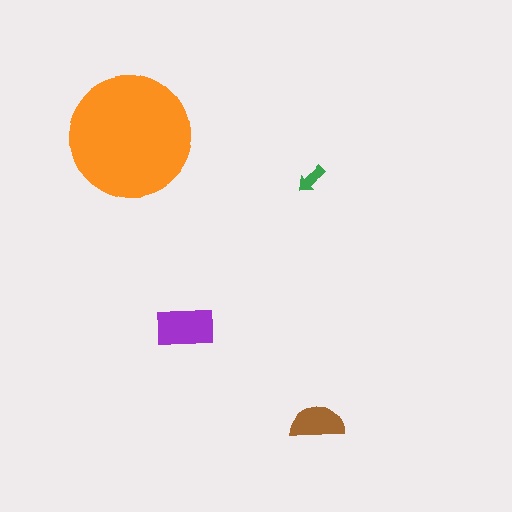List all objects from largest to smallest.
The orange circle, the purple rectangle, the brown semicircle, the green arrow.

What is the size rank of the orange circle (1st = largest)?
1st.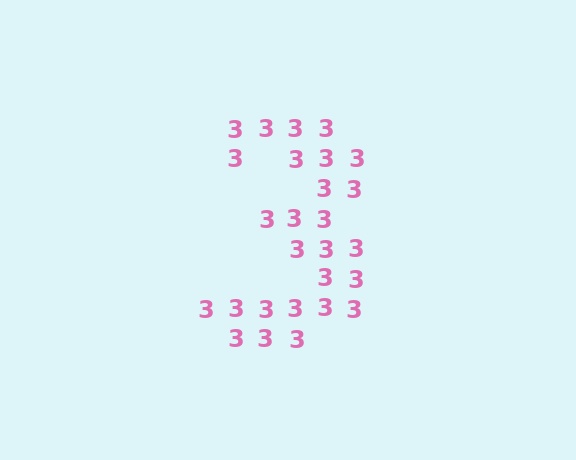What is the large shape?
The large shape is the digit 3.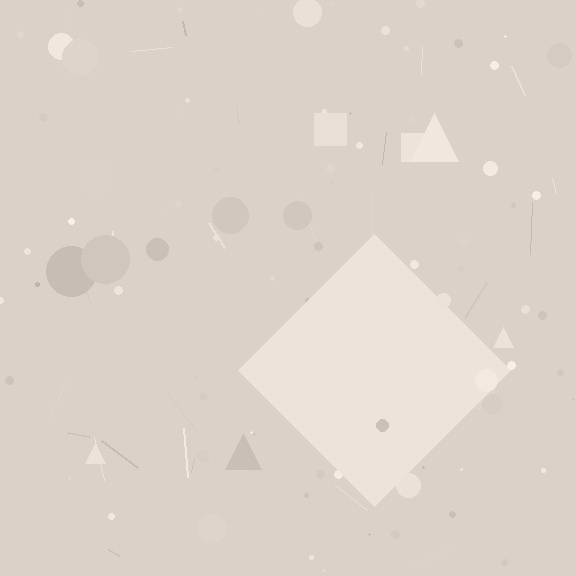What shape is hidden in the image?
A diamond is hidden in the image.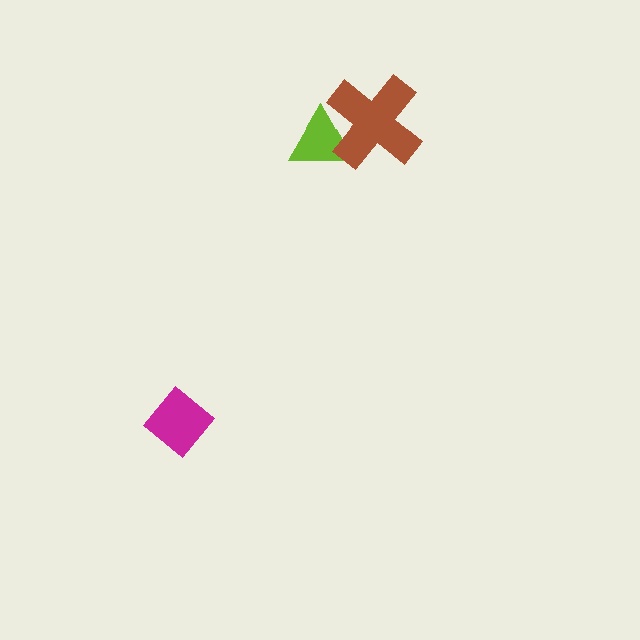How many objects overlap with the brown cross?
1 object overlaps with the brown cross.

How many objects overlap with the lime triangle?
1 object overlaps with the lime triangle.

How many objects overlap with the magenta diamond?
0 objects overlap with the magenta diamond.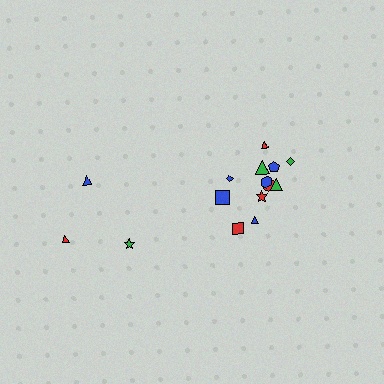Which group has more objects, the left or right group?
The right group.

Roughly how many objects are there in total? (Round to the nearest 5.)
Roughly 15 objects in total.